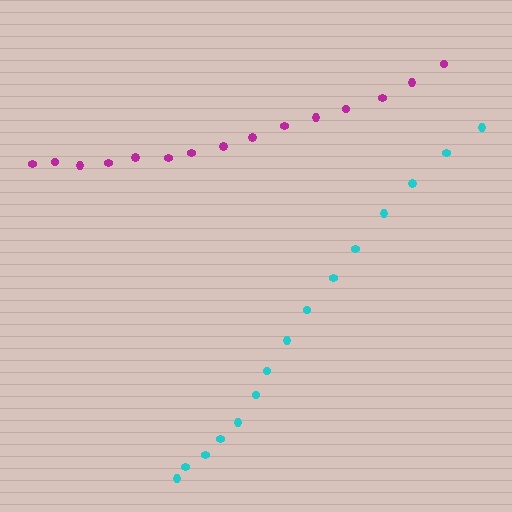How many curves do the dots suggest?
There are 2 distinct paths.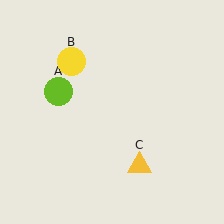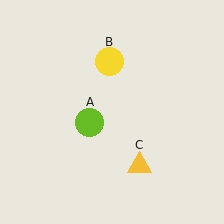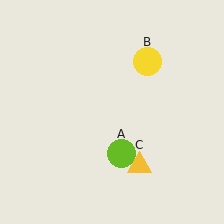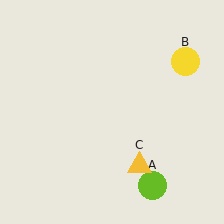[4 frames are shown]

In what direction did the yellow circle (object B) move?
The yellow circle (object B) moved right.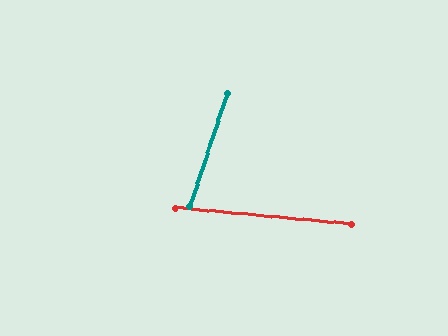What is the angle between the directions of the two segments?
Approximately 77 degrees.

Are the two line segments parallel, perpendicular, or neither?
Neither parallel nor perpendicular — they differ by about 77°.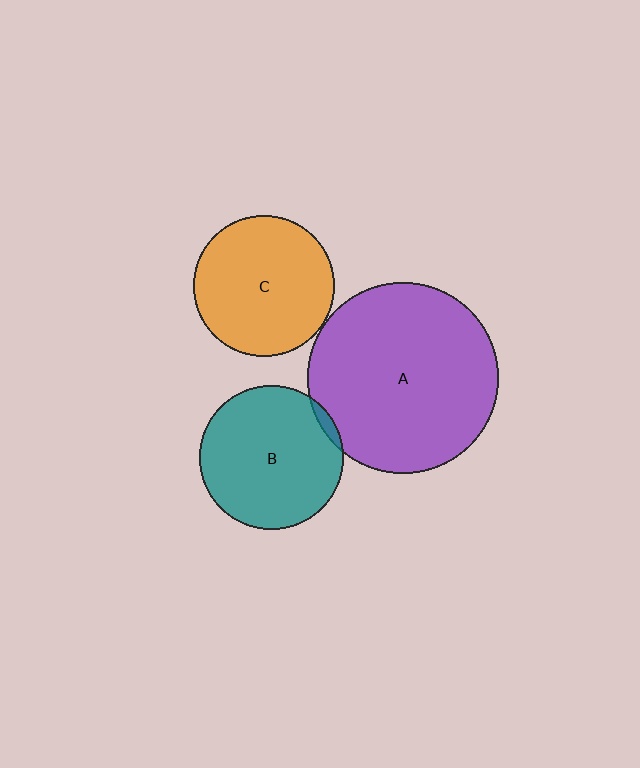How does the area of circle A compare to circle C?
Approximately 1.8 times.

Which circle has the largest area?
Circle A (purple).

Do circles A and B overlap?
Yes.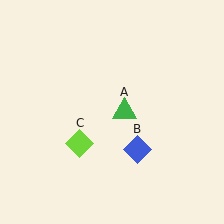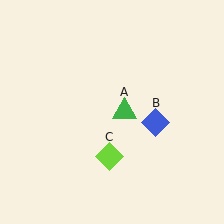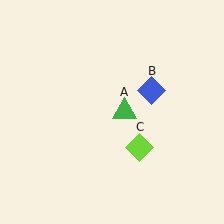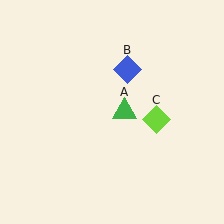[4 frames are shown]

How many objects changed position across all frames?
2 objects changed position: blue diamond (object B), lime diamond (object C).